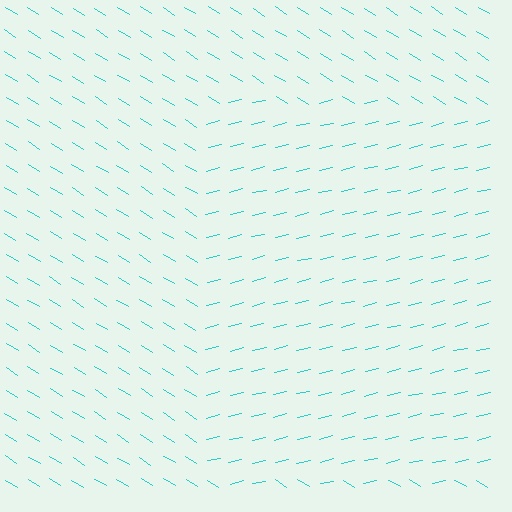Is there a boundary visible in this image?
Yes, there is a texture boundary formed by a change in line orientation.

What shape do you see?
I see a rectangle.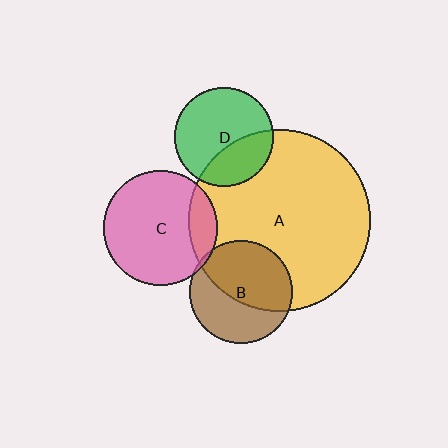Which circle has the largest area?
Circle A (yellow).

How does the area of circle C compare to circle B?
Approximately 1.2 times.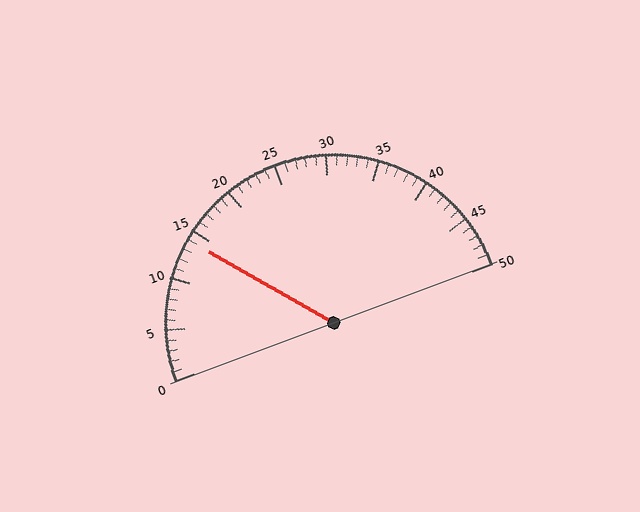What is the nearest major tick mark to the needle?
The nearest major tick mark is 15.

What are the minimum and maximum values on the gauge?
The gauge ranges from 0 to 50.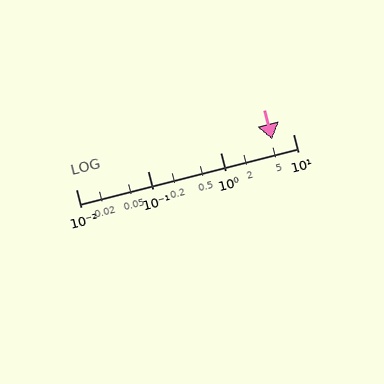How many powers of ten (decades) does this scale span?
The scale spans 3 decades, from 0.01 to 10.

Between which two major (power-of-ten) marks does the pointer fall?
The pointer is between 1 and 10.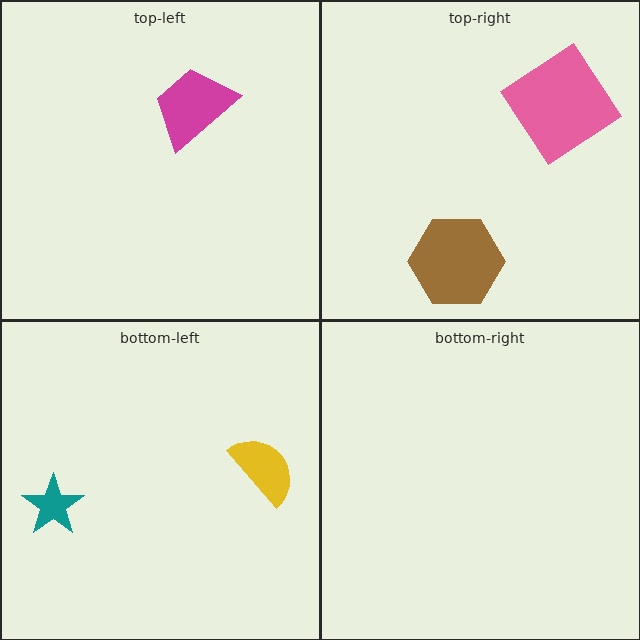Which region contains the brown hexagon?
The top-right region.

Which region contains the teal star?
The bottom-left region.